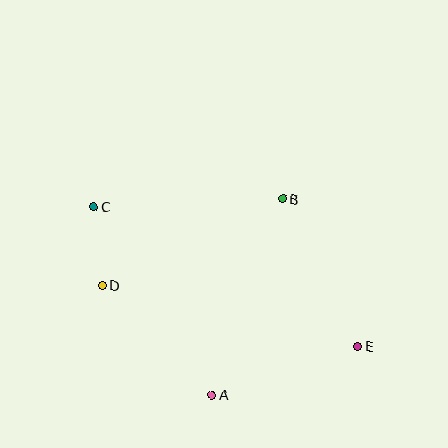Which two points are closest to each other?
Points C and D are closest to each other.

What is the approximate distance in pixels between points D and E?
The distance between D and E is approximately 263 pixels.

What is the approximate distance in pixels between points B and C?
The distance between B and C is approximately 189 pixels.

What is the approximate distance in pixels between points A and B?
The distance between A and B is approximately 209 pixels.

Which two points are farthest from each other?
Points C and E are farthest from each other.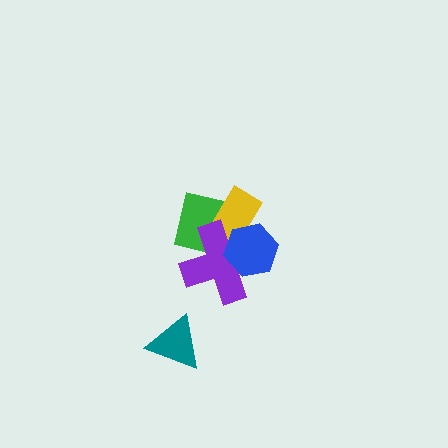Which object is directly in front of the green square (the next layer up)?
The yellow rectangle is directly in front of the green square.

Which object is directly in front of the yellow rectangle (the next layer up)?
The purple cross is directly in front of the yellow rectangle.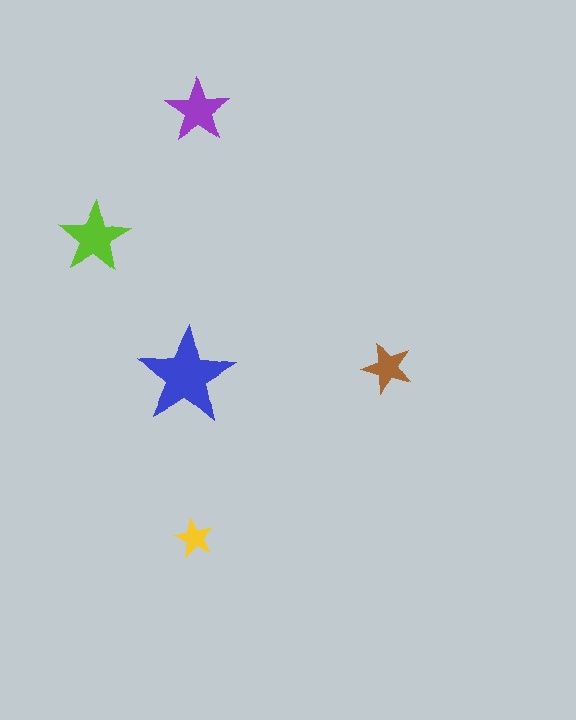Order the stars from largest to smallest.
the blue one, the lime one, the purple one, the brown one, the yellow one.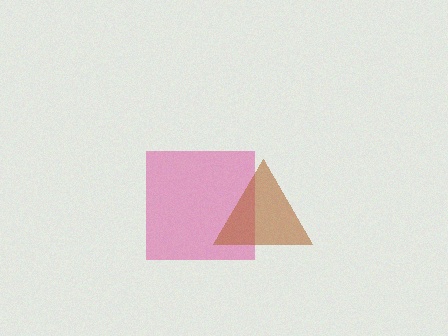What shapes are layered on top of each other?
The layered shapes are: a magenta square, a brown triangle.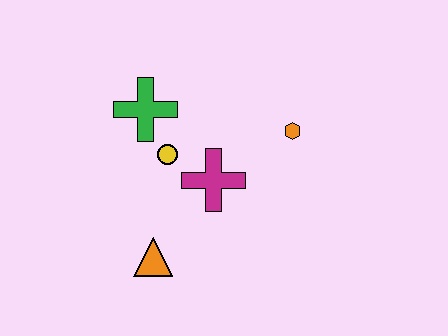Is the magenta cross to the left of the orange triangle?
No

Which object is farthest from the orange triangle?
The orange hexagon is farthest from the orange triangle.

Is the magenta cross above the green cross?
No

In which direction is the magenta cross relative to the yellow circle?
The magenta cross is to the right of the yellow circle.